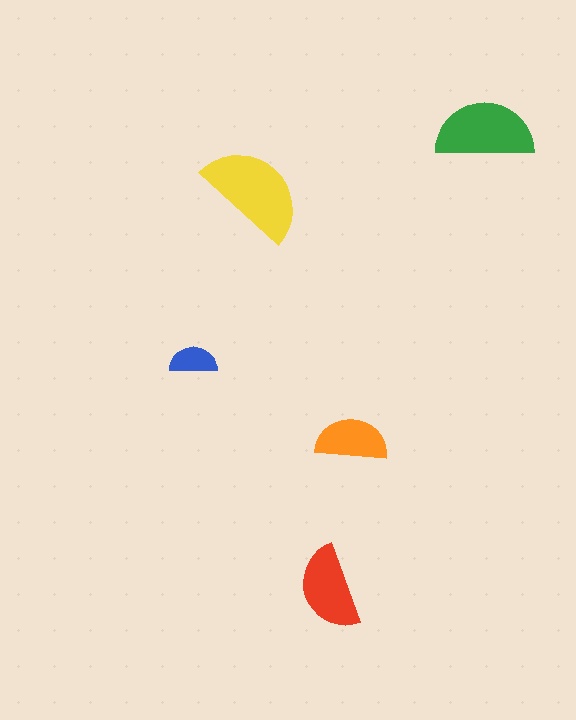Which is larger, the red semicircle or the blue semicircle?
The red one.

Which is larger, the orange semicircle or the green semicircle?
The green one.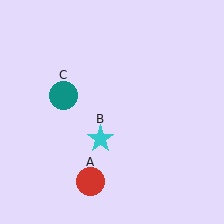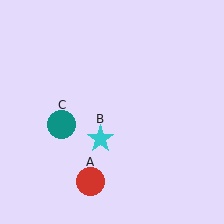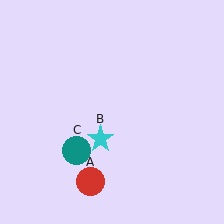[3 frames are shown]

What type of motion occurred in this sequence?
The teal circle (object C) rotated counterclockwise around the center of the scene.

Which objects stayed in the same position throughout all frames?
Red circle (object A) and cyan star (object B) remained stationary.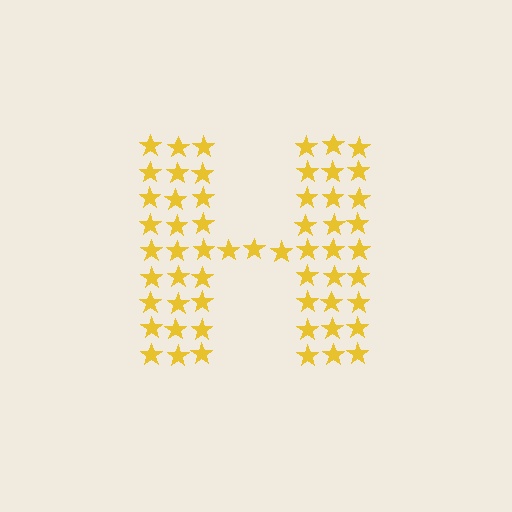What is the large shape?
The large shape is the letter H.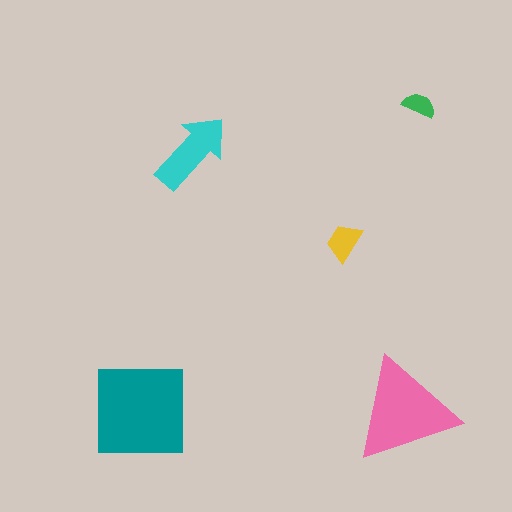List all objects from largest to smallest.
The teal square, the pink triangle, the cyan arrow, the yellow trapezoid, the green semicircle.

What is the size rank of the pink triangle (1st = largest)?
2nd.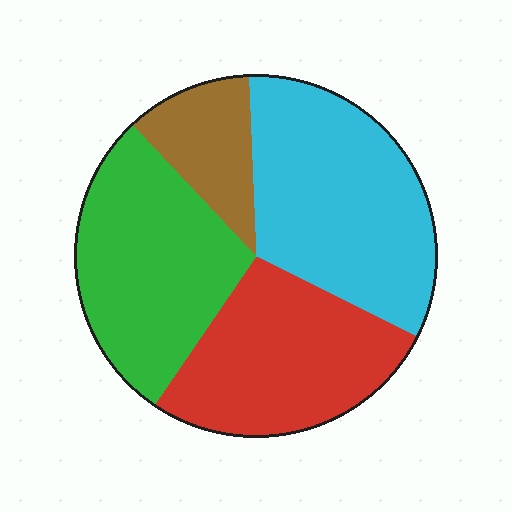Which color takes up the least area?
Brown, at roughly 10%.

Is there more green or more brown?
Green.